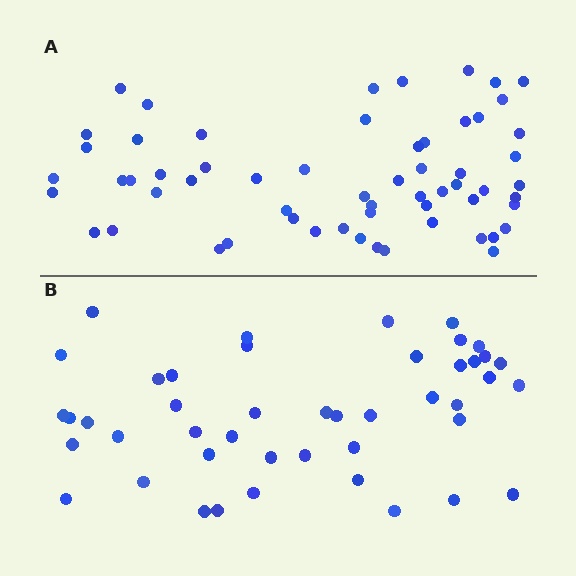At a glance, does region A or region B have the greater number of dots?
Region A (the top region) has more dots.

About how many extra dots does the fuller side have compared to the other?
Region A has approximately 15 more dots than region B.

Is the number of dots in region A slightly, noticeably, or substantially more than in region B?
Region A has noticeably more, but not dramatically so. The ratio is roughly 1.3 to 1.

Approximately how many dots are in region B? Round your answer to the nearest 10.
About 40 dots. (The exact count is 45, which rounds to 40.)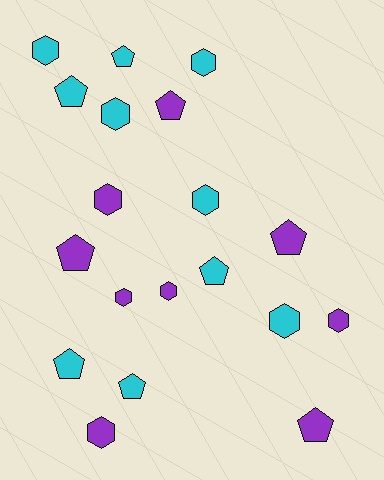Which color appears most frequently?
Cyan, with 10 objects.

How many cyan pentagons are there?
There are 5 cyan pentagons.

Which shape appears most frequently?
Hexagon, with 10 objects.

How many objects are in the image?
There are 19 objects.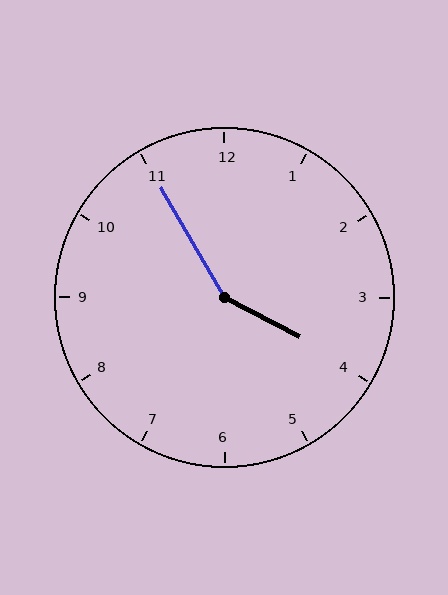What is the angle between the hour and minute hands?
Approximately 148 degrees.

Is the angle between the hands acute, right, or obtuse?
It is obtuse.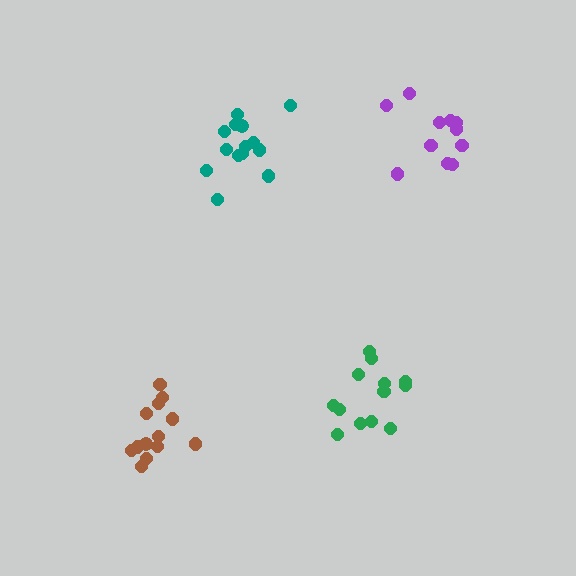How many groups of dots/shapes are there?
There are 4 groups.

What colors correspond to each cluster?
The clusters are colored: purple, teal, green, brown.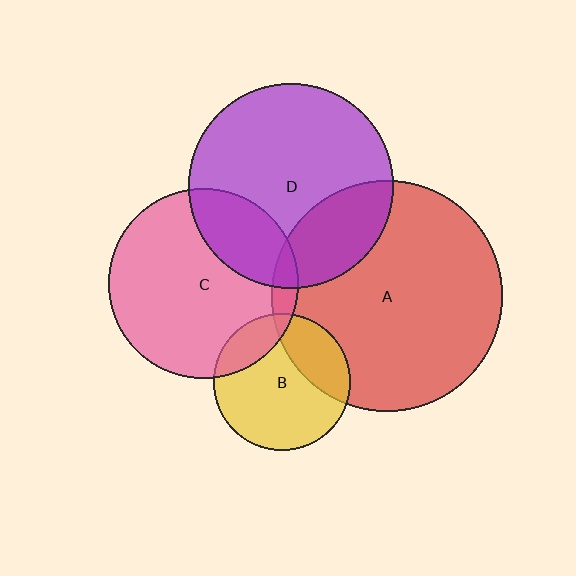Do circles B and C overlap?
Yes.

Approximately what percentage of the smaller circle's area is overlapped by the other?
Approximately 20%.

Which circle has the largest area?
Circle A (red).